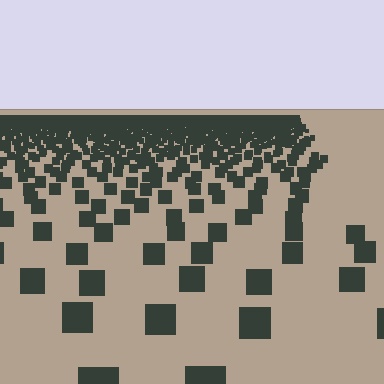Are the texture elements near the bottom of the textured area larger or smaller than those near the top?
Larger. Near the bottom, elements are closer to the viewer and appear at a bigger on-screen size.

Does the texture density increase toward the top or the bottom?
Density increases toward the top.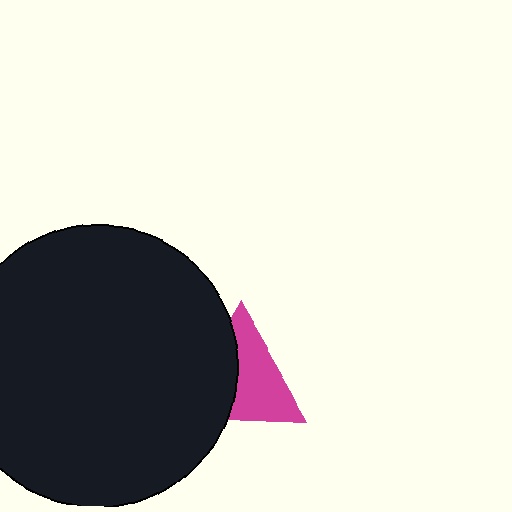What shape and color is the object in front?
The object in front is a black circle.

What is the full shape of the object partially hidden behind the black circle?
The partially hidden object is a magenta triangle.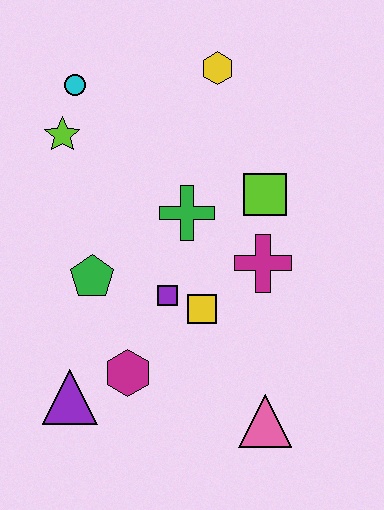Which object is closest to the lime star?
The cyan circle is closest to the lime star.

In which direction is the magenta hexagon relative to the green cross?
The magenta hexagon is below the green cross.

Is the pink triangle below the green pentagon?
Yes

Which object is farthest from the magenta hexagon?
The yellow hexagon is farthest from the magenta hexagon.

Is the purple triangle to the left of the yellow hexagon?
Yes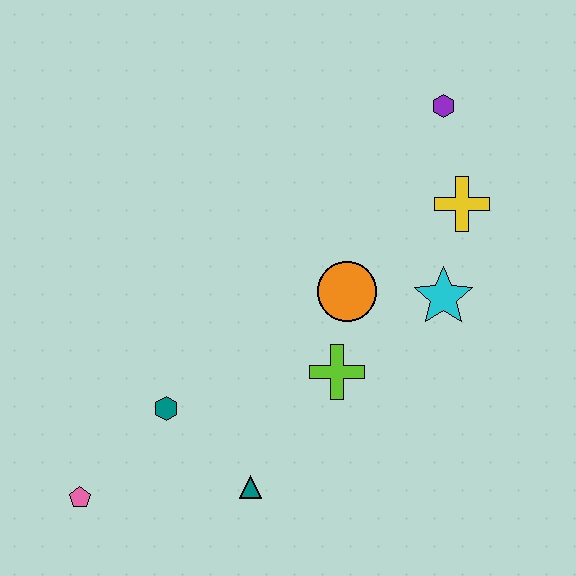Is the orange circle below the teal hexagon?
No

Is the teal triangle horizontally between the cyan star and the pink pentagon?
Yes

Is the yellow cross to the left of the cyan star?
No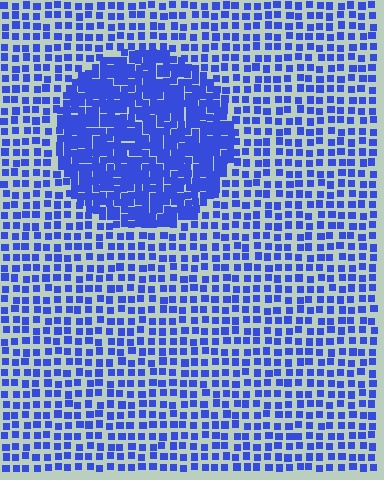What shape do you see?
I see a circle.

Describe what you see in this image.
The image contains small blue elements arranged at two different densities. A circle-shaped region is visible where the elements are more densely packed than the surrounding area.